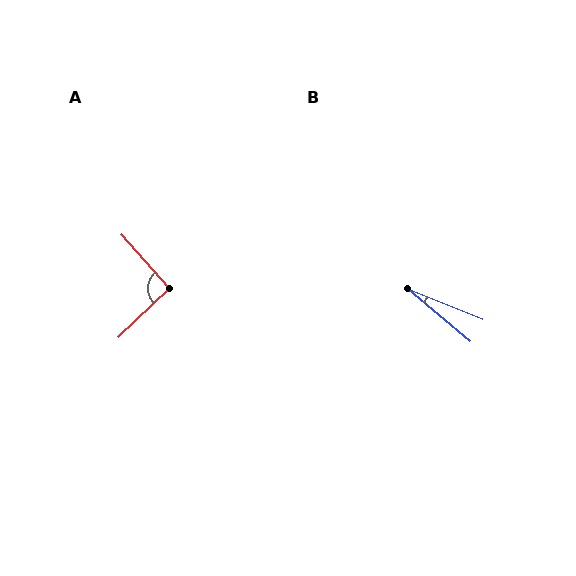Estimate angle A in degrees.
Approximately 92 degrees.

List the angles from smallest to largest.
B (18°), A (92°).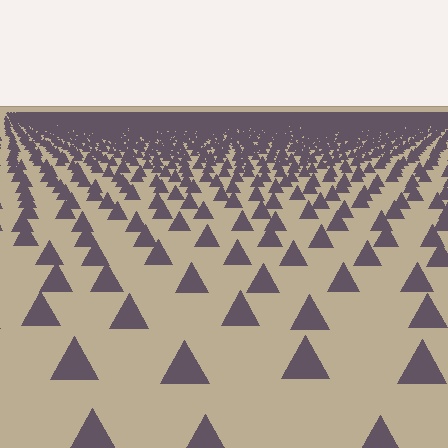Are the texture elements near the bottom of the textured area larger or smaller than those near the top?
Larger. Near the bottom, elements are closer to the viewer and appear at a bigger on-screen size.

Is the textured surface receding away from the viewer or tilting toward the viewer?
The surface is receding away from the viewer. Texture elements get smaller and denser toward the top.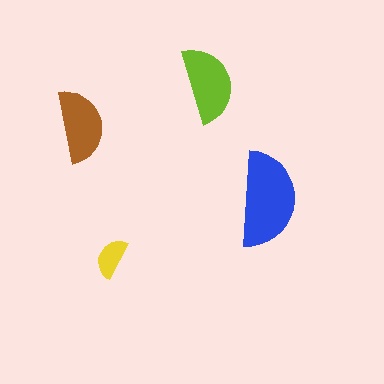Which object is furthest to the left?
The brown semicircle is leftmost.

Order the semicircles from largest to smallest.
the blue one, the lime one, the brown one, the yellow one.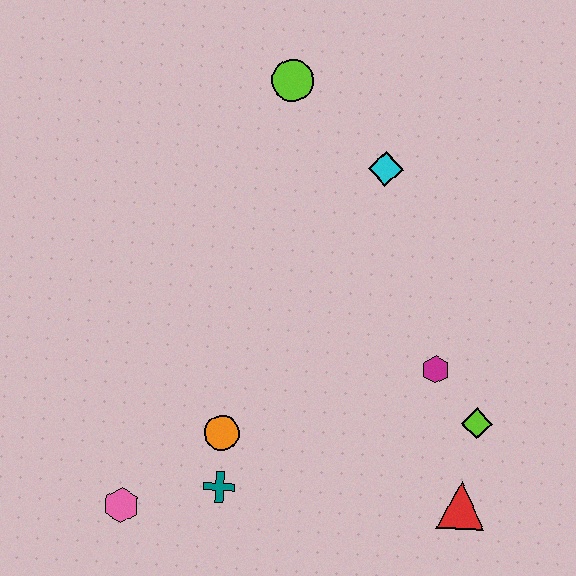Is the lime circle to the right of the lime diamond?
No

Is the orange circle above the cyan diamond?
No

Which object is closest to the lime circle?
The cyan diamond is closest to the lime circle.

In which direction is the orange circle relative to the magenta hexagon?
The orange circle is to the left of the magenta hexagon.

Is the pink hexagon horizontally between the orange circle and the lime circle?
No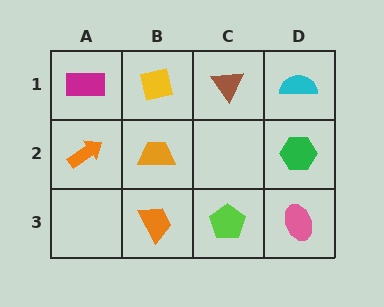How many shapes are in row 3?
3 shapes.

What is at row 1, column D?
A cyan semicircle.